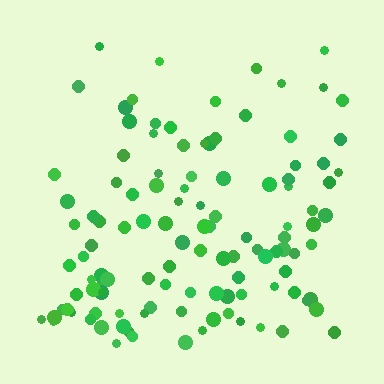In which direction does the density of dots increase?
From top to bottom, with the bottom side densest.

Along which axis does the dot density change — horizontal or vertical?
Vertical.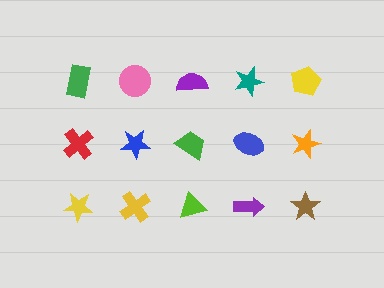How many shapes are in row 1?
5 shapes.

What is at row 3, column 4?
A purple arrow.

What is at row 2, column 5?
An orange star.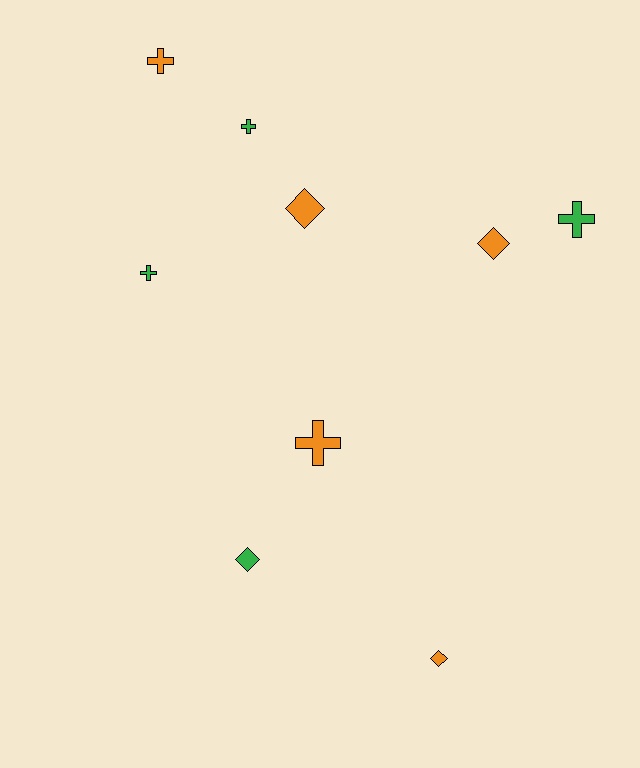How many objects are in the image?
There are 9 objects.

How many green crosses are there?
There are 3 green crosses.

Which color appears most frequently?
Orange, with 5 objects.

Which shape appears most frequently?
Cross, with 5 objects.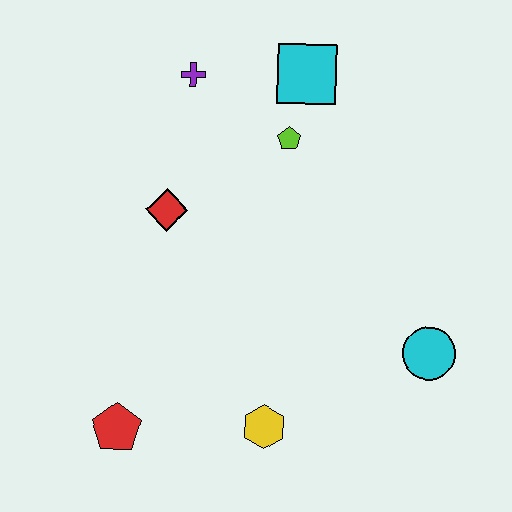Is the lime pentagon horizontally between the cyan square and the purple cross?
Yes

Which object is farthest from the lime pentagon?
The red pentagon is farthest from the lime pentagon.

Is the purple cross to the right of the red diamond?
Yes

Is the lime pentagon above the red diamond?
Yes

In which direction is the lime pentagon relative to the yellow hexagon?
The lime pentagon is above the yellow hexagon.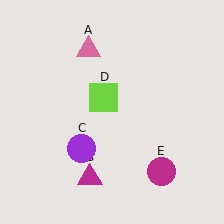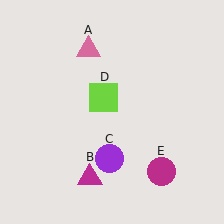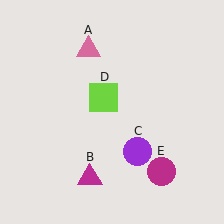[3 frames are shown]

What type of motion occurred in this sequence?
The purple circle (object C) rotated counterclockwise around the center of the scene.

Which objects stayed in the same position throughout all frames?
Pink triangle (object A) and magenta triangle (object B) and lime square (object D) and magenta circle (object E) remained stationary.